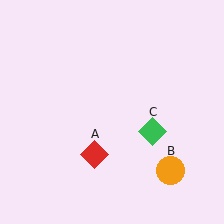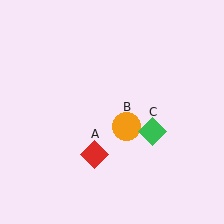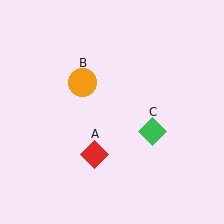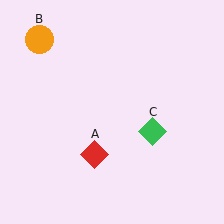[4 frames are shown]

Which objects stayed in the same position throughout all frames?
Red diamond (object A) and green diamond (object C) remained stationary.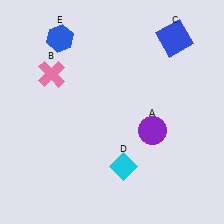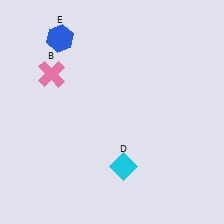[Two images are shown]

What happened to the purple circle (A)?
The purple circle (A) was removed in Image 2. It was in the bottom-right area of Image 1.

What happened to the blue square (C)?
The blue square (C) was removed in Image 2. It was in the top-right area of Image 1.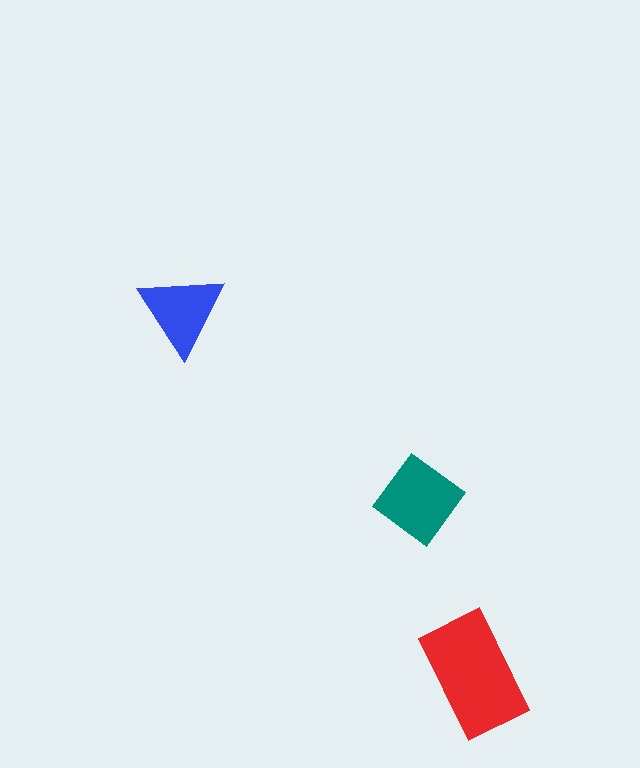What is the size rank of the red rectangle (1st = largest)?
1st.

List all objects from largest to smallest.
The red rectangle, the teal diamond, the blue triangle.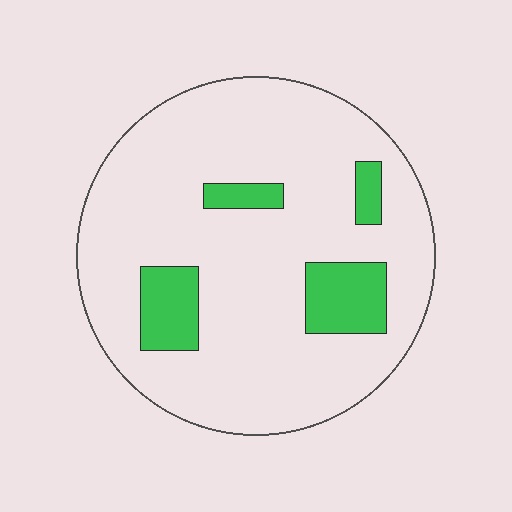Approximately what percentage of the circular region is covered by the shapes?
Approximately 15%.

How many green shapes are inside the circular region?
4.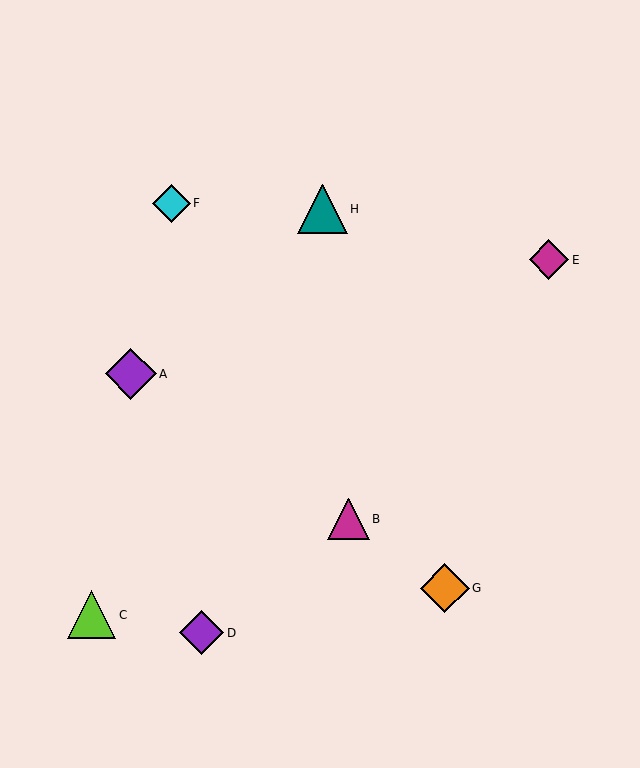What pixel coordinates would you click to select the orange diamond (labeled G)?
Click at (445, 588) to select the orange diamond G.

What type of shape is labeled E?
Shape E is a magenta diamond.